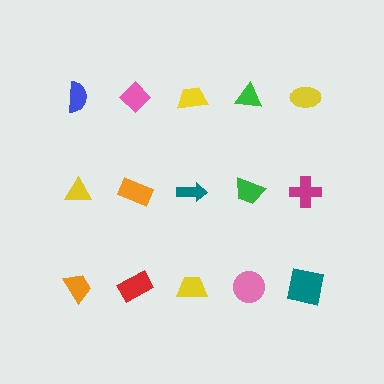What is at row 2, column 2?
An orange rectangle.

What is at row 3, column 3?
A yellow trapezoid.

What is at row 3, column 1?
An orange trapezoid.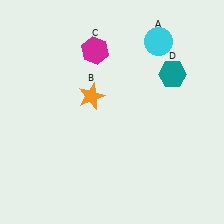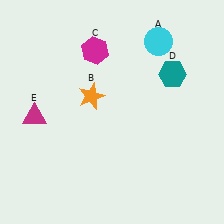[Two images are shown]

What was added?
A magenta triangle (E) was added in Image 2.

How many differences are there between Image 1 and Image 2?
There is 1 difference between the two images.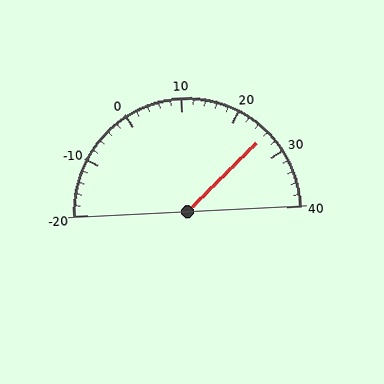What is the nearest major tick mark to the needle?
The nearest major tick mark is 30.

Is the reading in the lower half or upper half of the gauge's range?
The reading is in the upper half of the range (-20 to 40).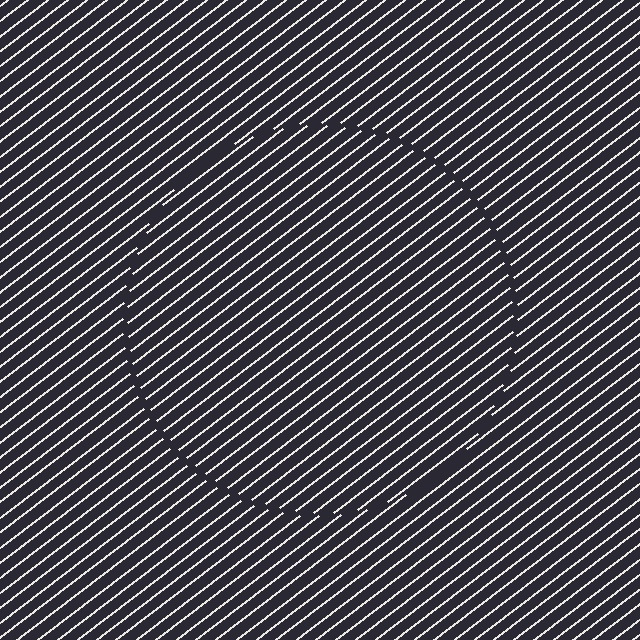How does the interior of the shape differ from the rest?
The interior of the shape contains the same grating, shifted by half a period — the contour is defined by the phase discontinuity where line-ends from the inner and outer gratings abut.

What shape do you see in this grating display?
An illusory circle. The interior of the shape contains the same grating, shifted by half a period — the contour is defined by the phase discontinuity where line-ends from the inner and outer gratings abut.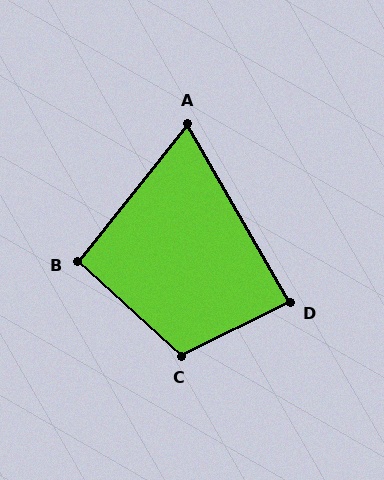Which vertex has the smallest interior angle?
A, at approximately 69 degrees.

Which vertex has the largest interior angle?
C, at approximately 111 degrees.